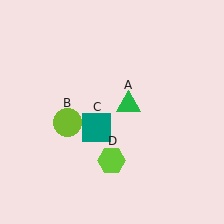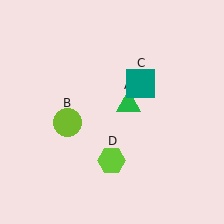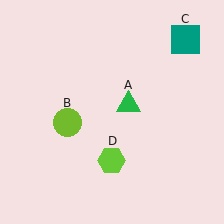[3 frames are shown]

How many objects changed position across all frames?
1 object changed position: teal square (object C).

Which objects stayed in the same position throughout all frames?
Green triangle (object A) and lime circle (object B) and lime hexagon (object D) remained stationary.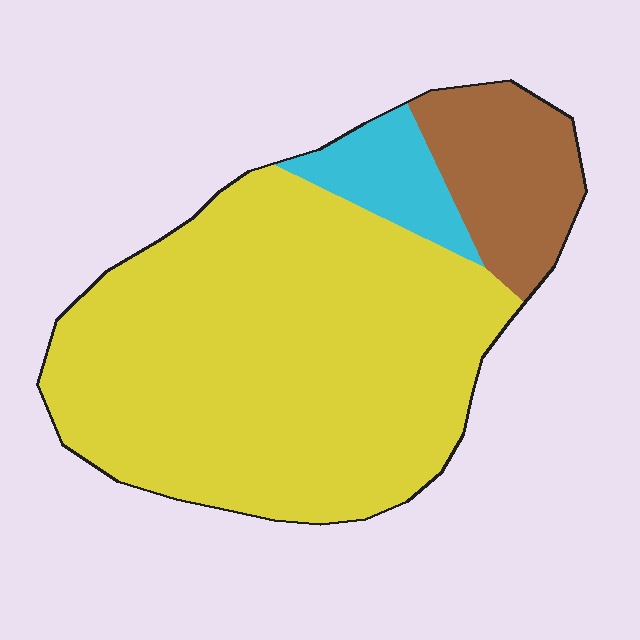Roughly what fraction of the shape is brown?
Brown covers 16% of the shape.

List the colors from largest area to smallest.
From largest to smallest: yellow, brown, cyan.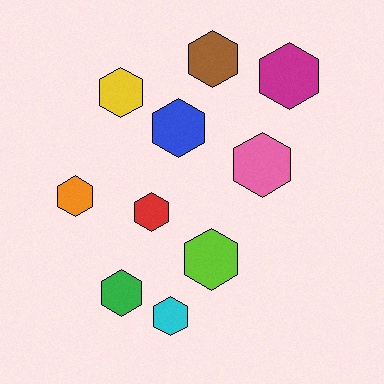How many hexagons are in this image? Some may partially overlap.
There are 10 hexagons.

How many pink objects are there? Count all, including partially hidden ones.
There is 1 pink object.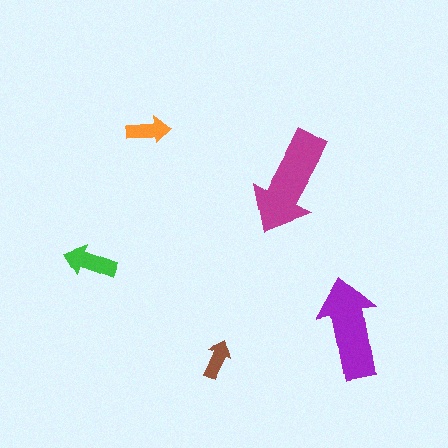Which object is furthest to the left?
The green arrow is leftmost.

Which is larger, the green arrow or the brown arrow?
The green one.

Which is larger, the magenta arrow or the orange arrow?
The magenta one.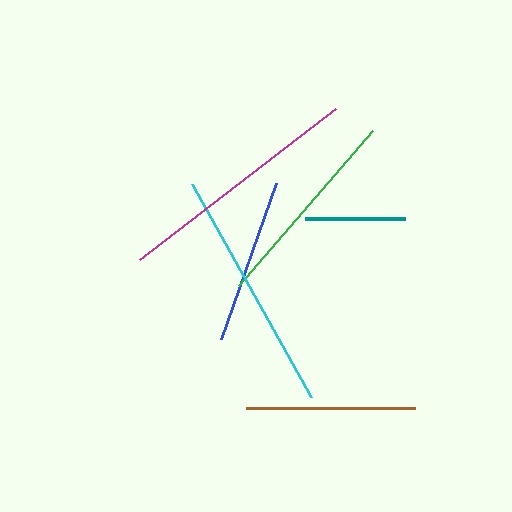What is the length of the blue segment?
The blue segment is approximately 166 pixels long.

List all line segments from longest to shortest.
From longest to shortest: magenta, cyan, green, brown, blue, teal.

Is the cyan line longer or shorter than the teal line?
The cyan line is longer than the teal line.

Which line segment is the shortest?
The teal line is the shortest at approximately 100 pixels.